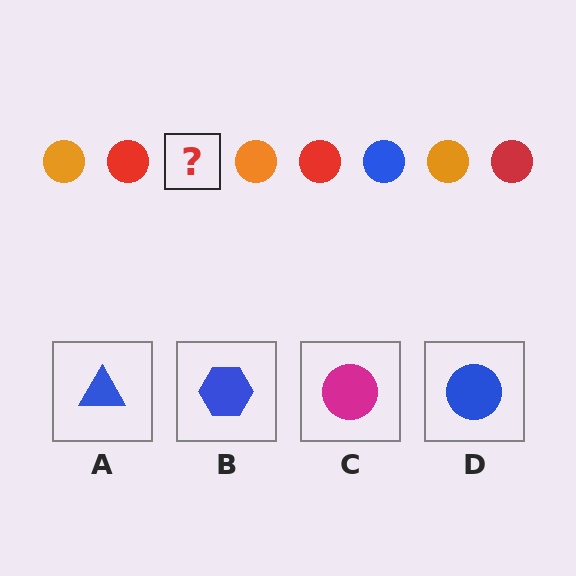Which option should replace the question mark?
Option D.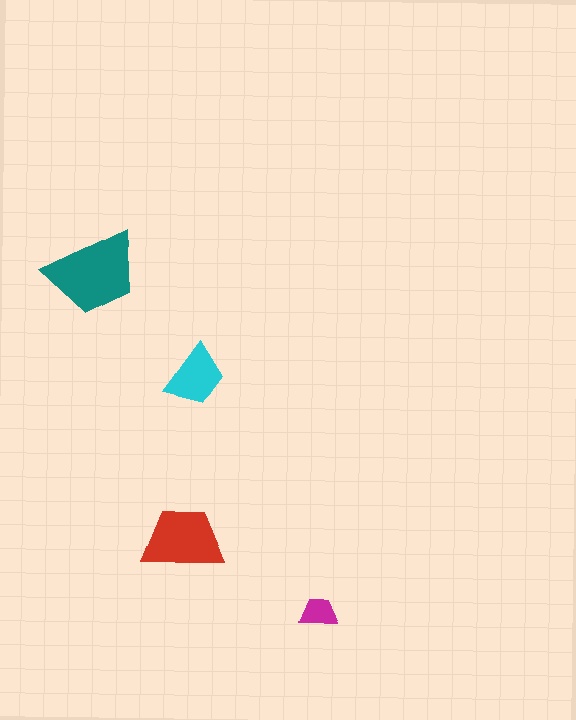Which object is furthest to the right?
The magenta trapezoid is rightmost.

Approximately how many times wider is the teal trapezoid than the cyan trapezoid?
About 1.5 times wider.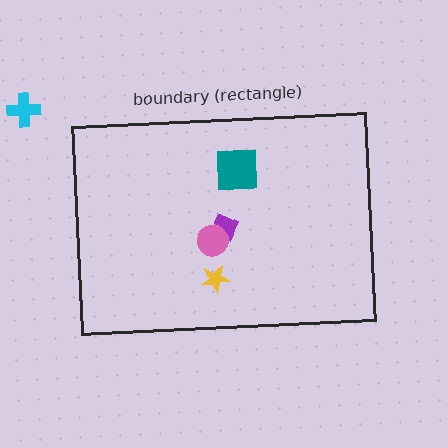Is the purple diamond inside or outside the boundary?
Inside.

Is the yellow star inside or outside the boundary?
Inside.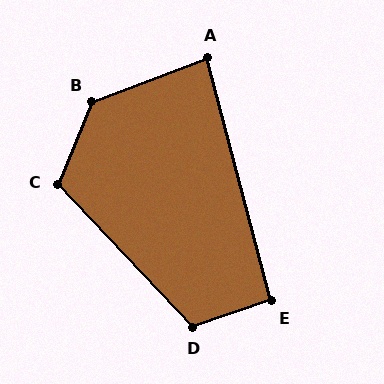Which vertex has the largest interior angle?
B, at approximately 133 degrees.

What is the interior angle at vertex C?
Approximately 114 degrees (obtuse).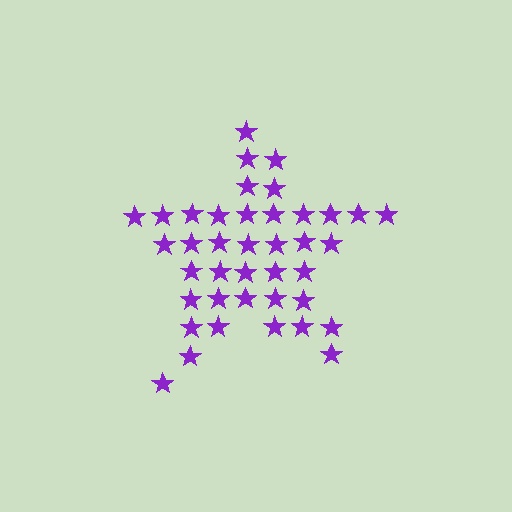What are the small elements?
The small elements are stars.